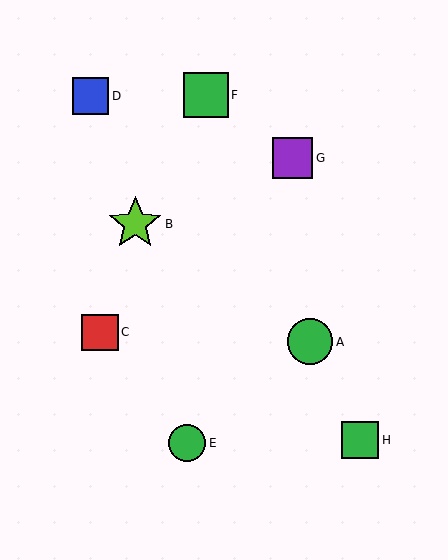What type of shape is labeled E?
Shape E is a green circle.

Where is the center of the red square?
The center of the red square is at (100, 332).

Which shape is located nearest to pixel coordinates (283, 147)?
The purple square (labeled G) at (292, 158) is nearest to that location.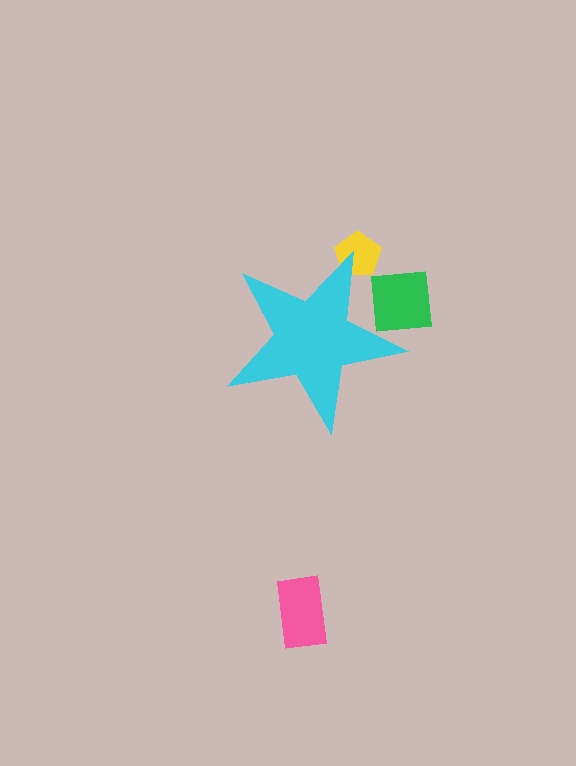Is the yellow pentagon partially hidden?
Yes, the yellow pentagon is partially hidden behind the cyan star.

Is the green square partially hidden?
Yes, the green square is partially hidden behind the cyan star.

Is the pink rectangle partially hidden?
No, the pink rectangle is fully visible.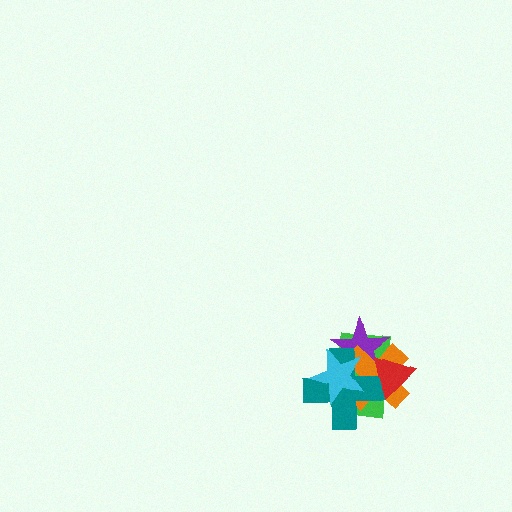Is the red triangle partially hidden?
No, no other shape covers it.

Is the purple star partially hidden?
Yes, it is partially covered by another shape.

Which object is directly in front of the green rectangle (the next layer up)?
The purple star is directly in front of the green rectangle.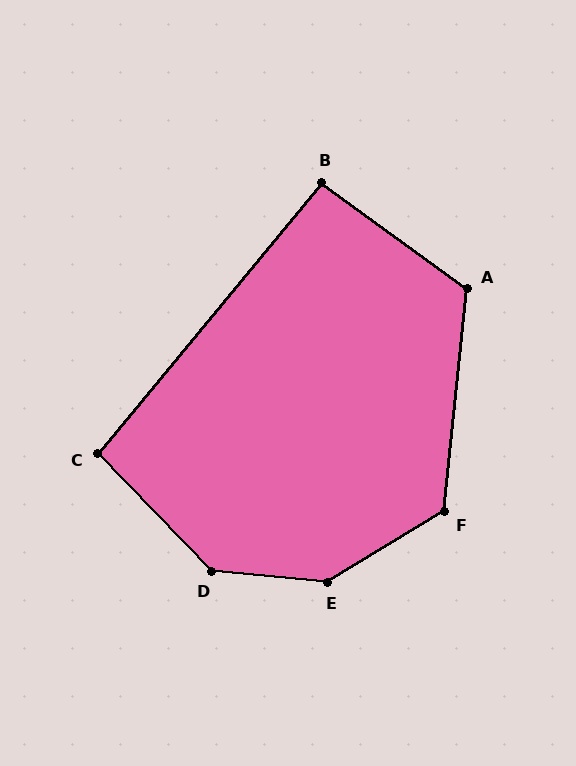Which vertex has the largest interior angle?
E, at approximately 144 degrees.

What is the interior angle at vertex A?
Approximately 120 degrees (obtuse).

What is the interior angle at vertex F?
Approximately 127 degrees (obtuse).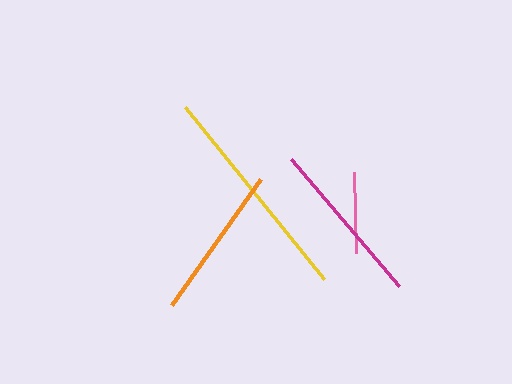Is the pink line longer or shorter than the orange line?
The orange line is longer than the pink line.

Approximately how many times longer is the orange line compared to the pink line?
The orange line is approximately 1.9 times the length of the pink line.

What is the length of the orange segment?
The orange segment is approximately 154 pixels long.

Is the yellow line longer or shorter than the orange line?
The yellow line is longer than the orange line.